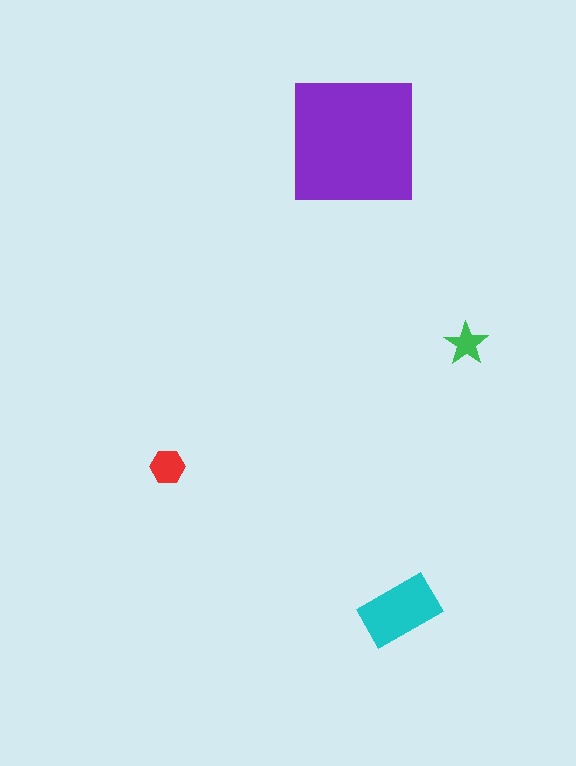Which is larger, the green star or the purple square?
The purple square.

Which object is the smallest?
The green star.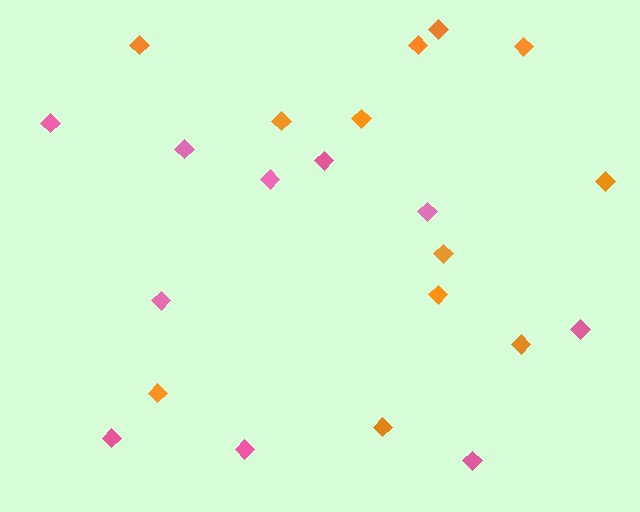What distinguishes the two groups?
There are 2 groups: one group of orange diamonds (12) and one group of pink diamonds (10).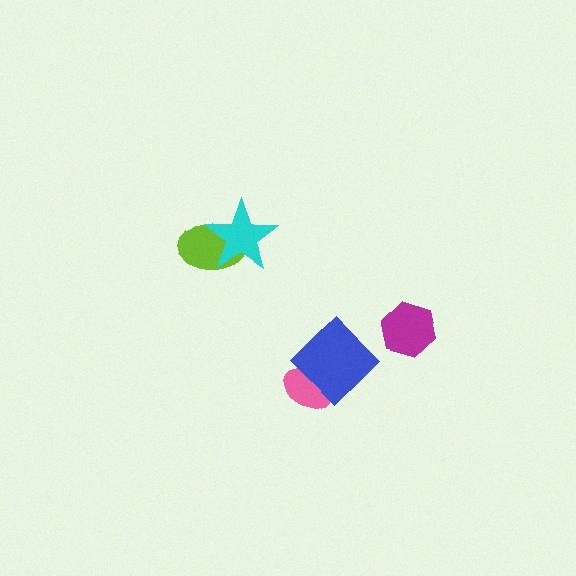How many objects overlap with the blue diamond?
1 object overlaps with the blue diamond.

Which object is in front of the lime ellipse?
The cyan star is in front of the lime ellipse.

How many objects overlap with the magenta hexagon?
0 objects overlap with the magenta hexagon.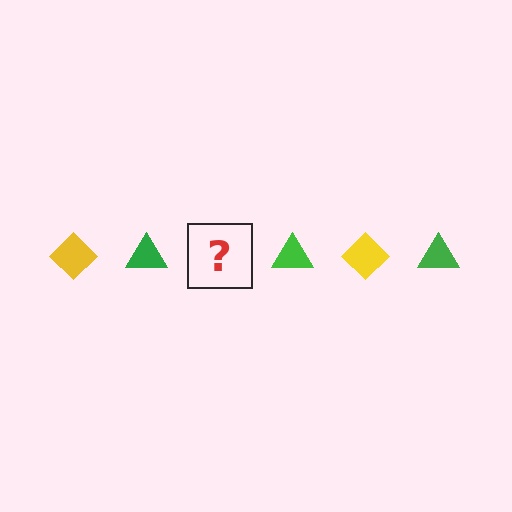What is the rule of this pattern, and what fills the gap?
The rule is that the pattern alternates between yellow diamond and green triangle. The gap should be filled with a yellow diamond.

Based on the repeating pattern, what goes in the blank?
The blank should be a yellow diamond.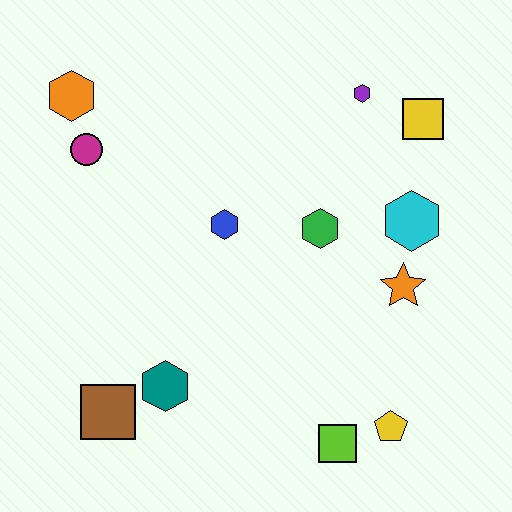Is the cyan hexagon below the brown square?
No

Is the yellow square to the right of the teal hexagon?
Yes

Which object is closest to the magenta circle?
The orange hexagon is closest to the magenta circle.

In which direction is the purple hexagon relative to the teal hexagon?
The purple hexagon is above the teal hexagon.